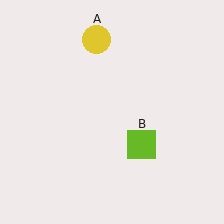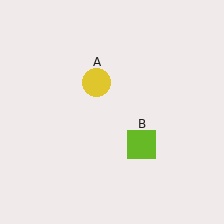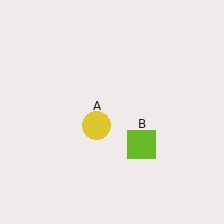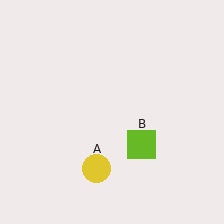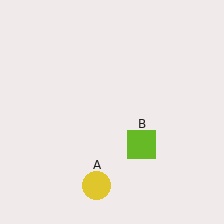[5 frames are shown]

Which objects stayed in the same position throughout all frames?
Lime square (object B) remained stationary.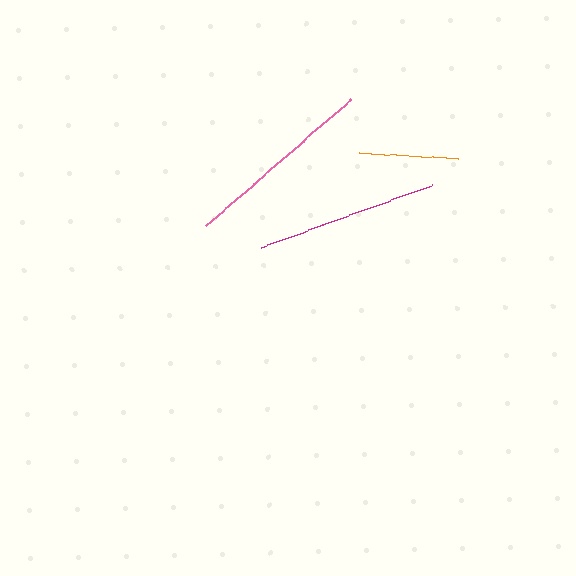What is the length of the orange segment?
The orange segment is approximately 99 pixels long.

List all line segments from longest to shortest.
From longest to shortest: pink, magenta, orange.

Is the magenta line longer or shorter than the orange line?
The magenta line is longer than the orange line.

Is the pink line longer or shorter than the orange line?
The pink line is longer than the orange line.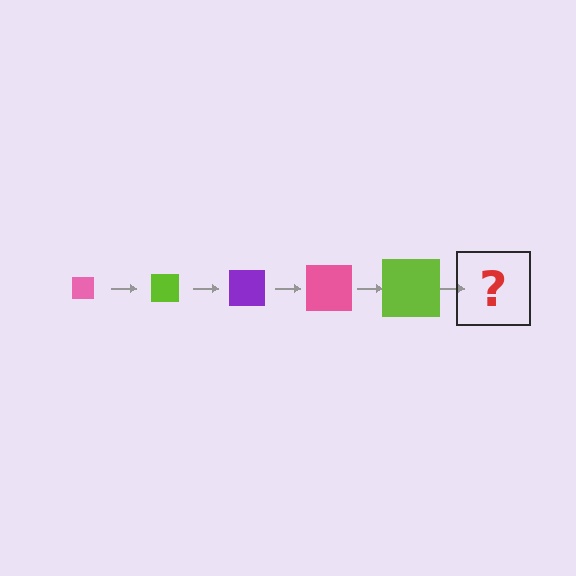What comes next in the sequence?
The next element should be a purple square, larger than the previous one.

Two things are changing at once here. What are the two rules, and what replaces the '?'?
The two rules are that the square grows larger each step and the color cycles through pink, lime, and purple. The '?' should be a purple square, larger than the previous one.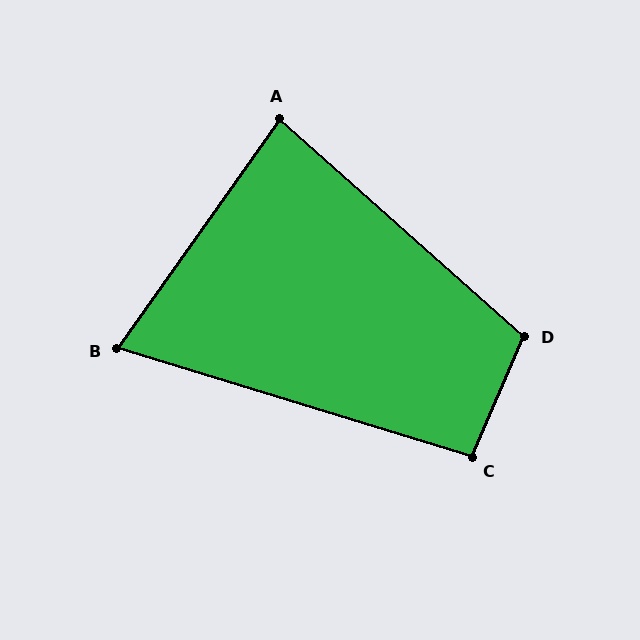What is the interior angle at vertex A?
Approximately 84 degrees (acute).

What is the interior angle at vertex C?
Approximately 96 degrees (obtuse).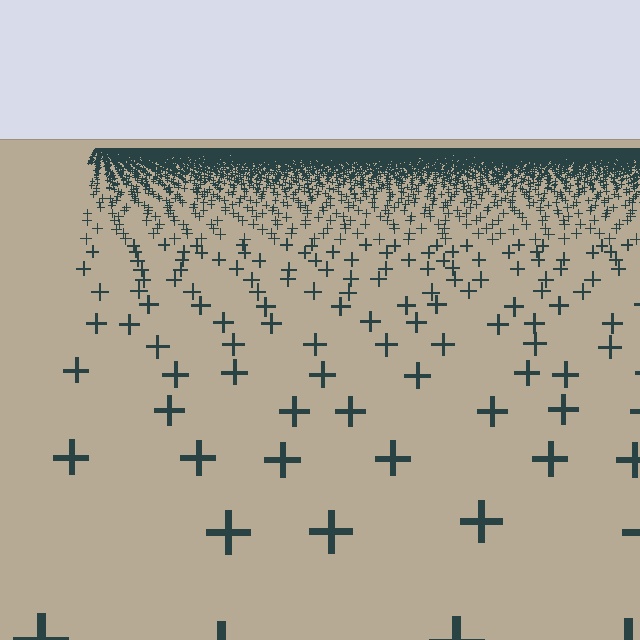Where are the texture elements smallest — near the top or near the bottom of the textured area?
Near the top.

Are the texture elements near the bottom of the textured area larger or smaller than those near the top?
Larger. Near the bottom, elements are closer to the viewer and appear at a bigger on-screen size.